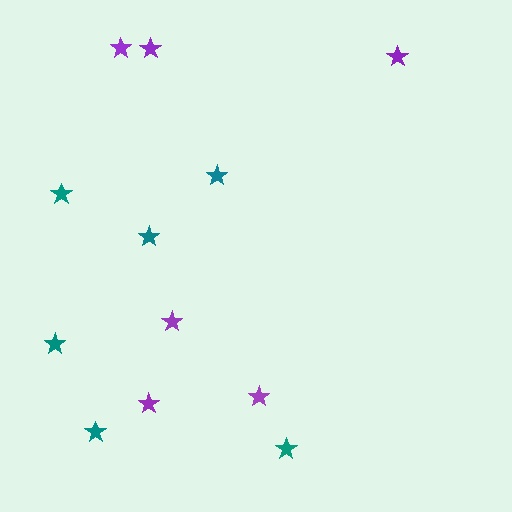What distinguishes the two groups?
There are 2 groups: one group of teal stars (6) and one group of purple stars (6).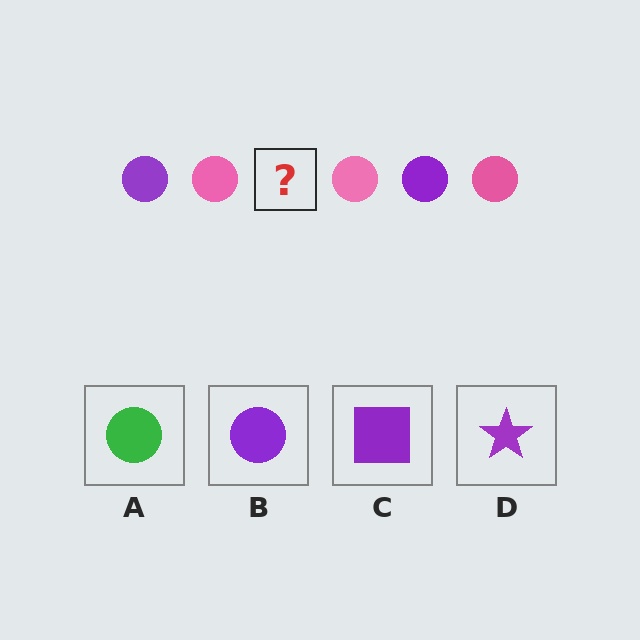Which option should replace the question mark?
Option B.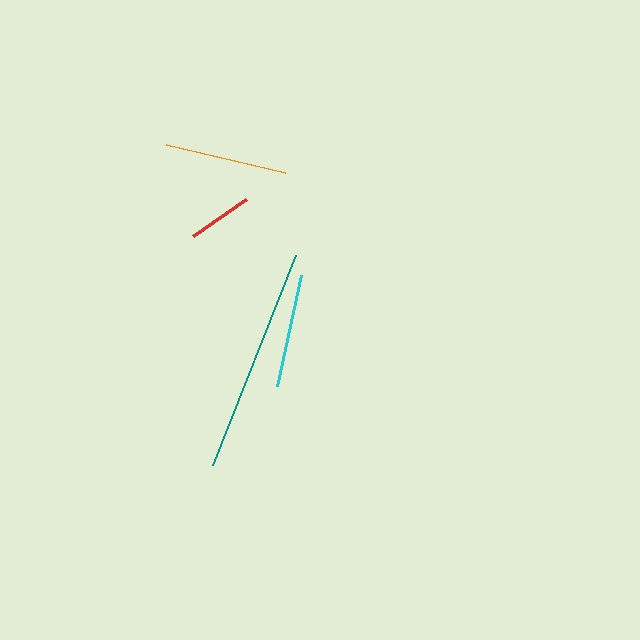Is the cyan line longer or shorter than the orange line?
The orange line is longer than the cyan line.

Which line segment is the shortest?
The red line is the shortest at approximately 65 pixels.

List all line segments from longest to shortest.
From longest to shortest: teal, orange, cyan, red.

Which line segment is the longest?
The teal line is the longest at approximately 225 pixels.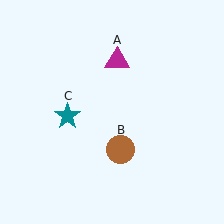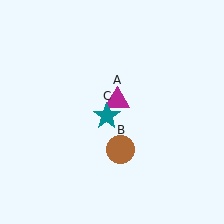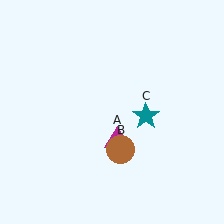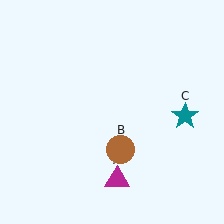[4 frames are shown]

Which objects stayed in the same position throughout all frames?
Brown circle (object B) remained stationary.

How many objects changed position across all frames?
2 objects changed position: magenta triangle (object A), teal star (object C).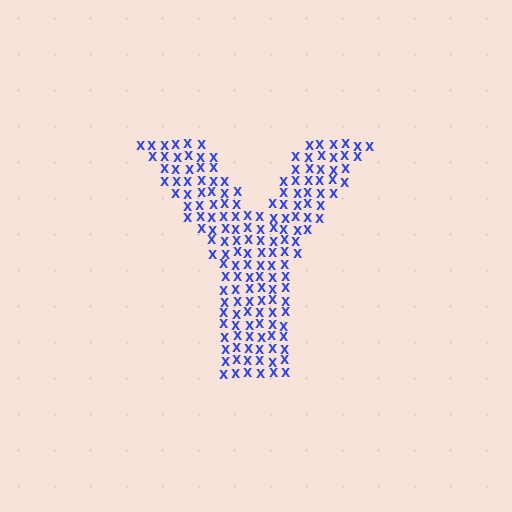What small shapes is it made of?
It is made of small letter X's.